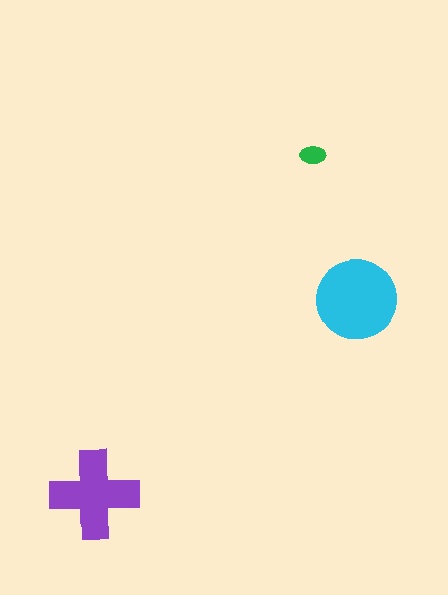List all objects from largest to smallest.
The cyan circle, the purple cross, the green ellipse.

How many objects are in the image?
There are 3 objects in the image.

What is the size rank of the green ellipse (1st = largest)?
3rd.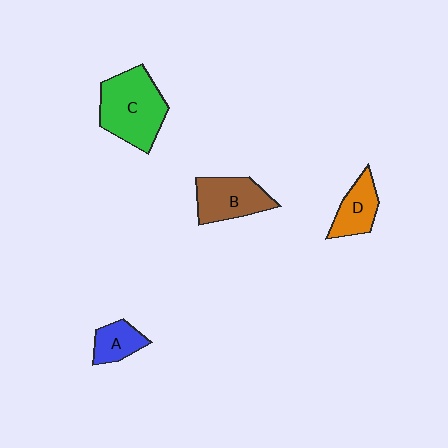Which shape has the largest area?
Shape C (green).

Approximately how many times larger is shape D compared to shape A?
Approximately 1.2 times.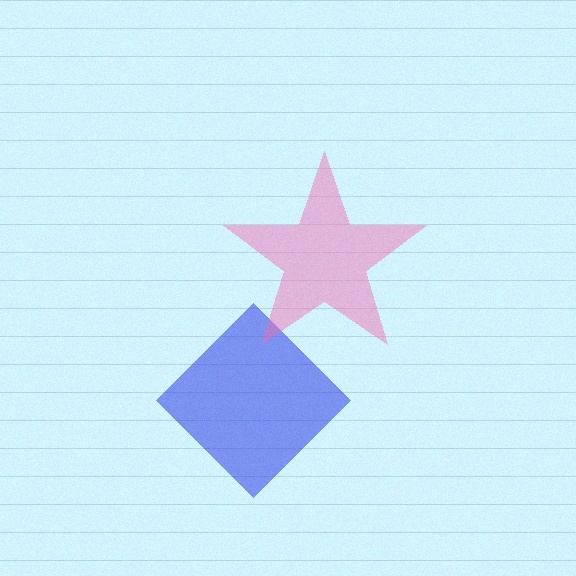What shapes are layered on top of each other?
The layered shapes are: a blue diamond, a pink star.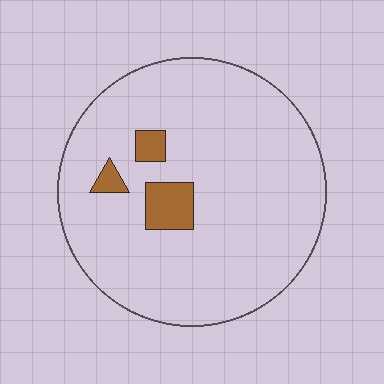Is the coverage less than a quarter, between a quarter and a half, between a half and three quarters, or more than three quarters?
Less than a quarter.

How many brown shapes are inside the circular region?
3.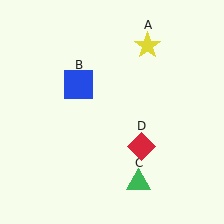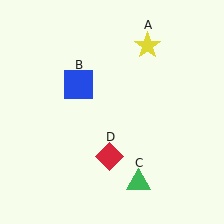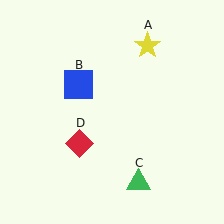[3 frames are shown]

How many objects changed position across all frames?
1 object changed position: red diamond (object D).